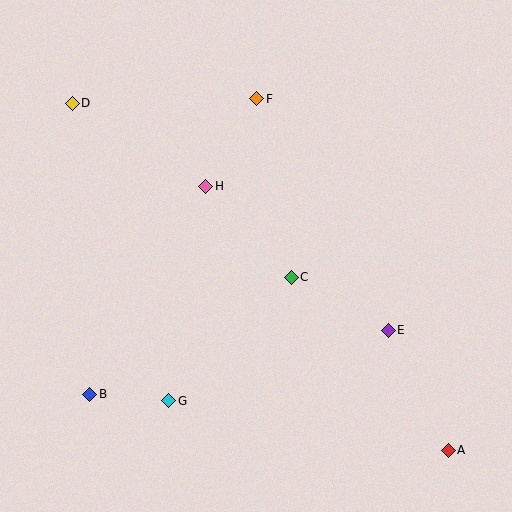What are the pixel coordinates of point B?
Point B is at (90, 394).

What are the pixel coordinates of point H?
Point H is at (206, 186).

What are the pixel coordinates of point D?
Point D is at (72, 103).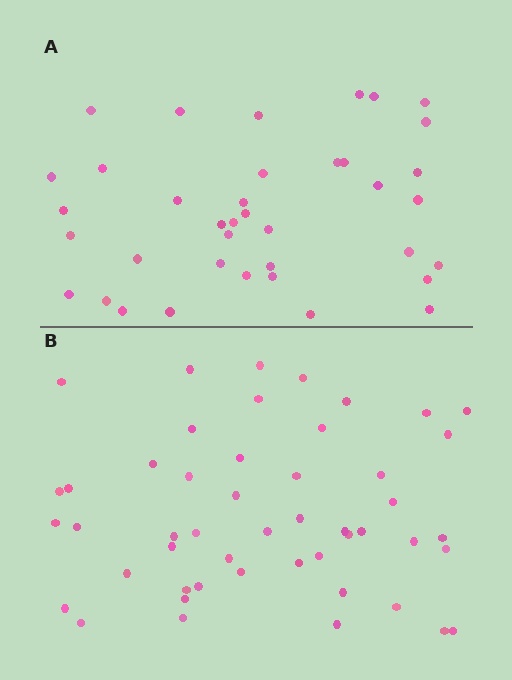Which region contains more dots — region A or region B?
Region B (the bottom region) has more dots.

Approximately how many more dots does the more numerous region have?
Region B has roughly 12 or so more dots than region A.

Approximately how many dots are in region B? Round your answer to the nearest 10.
About 50 dots. (The exact count is 49, which rounds to 50.)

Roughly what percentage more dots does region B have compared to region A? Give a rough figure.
About 30% more.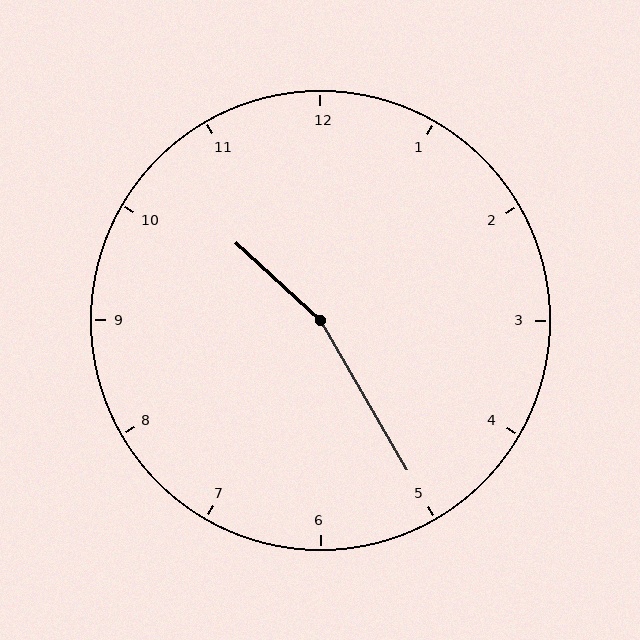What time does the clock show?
10:25.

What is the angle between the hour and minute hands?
Approximately 162 degrees.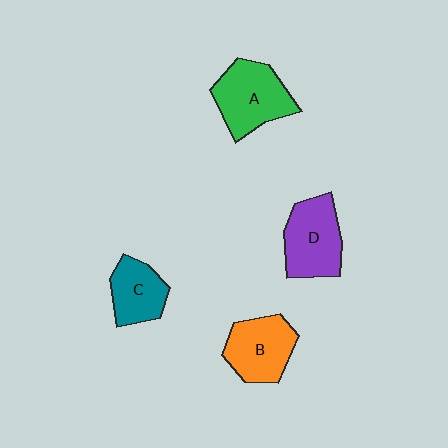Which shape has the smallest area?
Shape C (teal).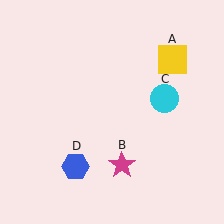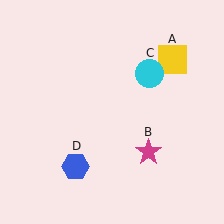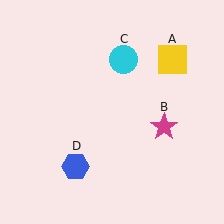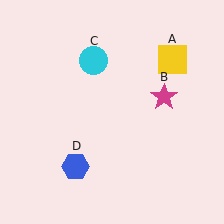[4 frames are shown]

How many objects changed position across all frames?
2 objects changed position: magenta star (object B), cyan circle (object C).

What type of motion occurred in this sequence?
The magenta star (object B), cyan circle (object C) rotated counterclockwise around the center of the scene.